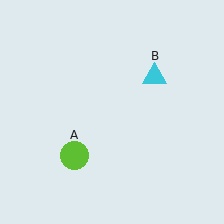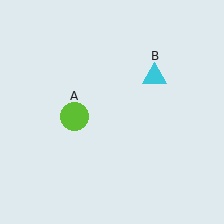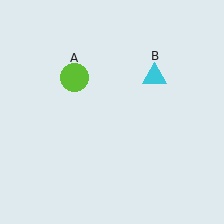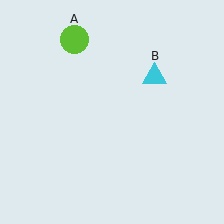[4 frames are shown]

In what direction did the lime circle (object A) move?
The lime circle (object A) moved up.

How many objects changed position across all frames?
1 object changed position: lime circle (object A).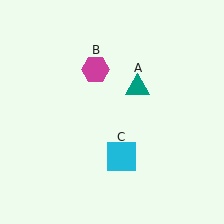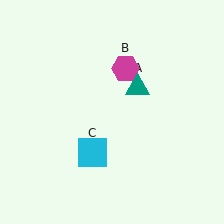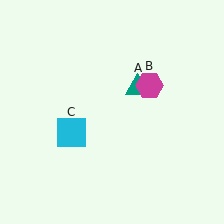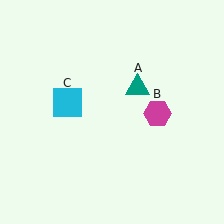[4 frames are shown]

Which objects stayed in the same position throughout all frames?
Teal triangle (object A) remained stationary.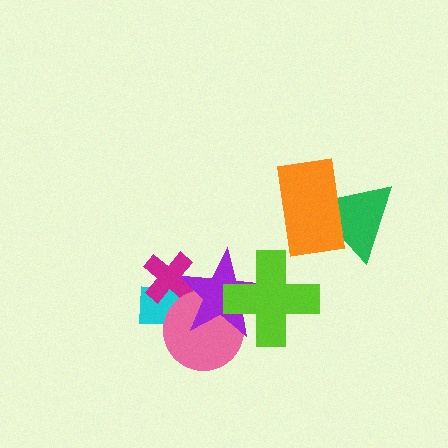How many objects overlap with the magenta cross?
2 objects overlap with the magenta cross.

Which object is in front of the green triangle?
The orange rectangle is in front of the green triangle.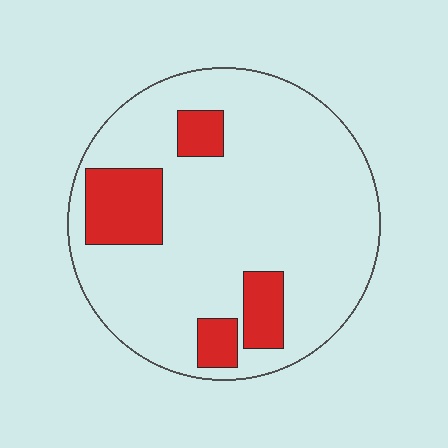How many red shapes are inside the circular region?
4.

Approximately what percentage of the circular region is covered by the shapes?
Approximately 15%.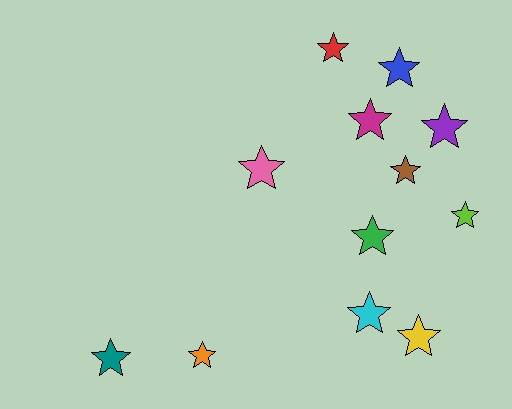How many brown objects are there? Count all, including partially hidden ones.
There is 1 brown object.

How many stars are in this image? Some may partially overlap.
There are 12 stars.